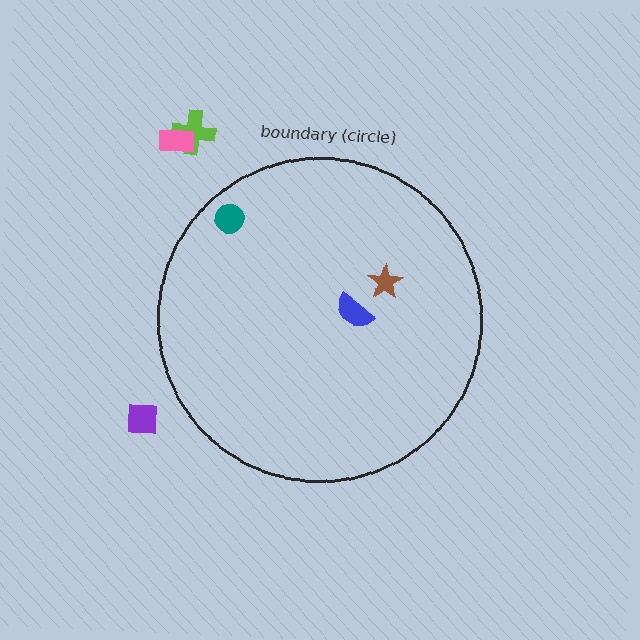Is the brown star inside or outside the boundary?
Inside.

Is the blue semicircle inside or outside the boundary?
Inside.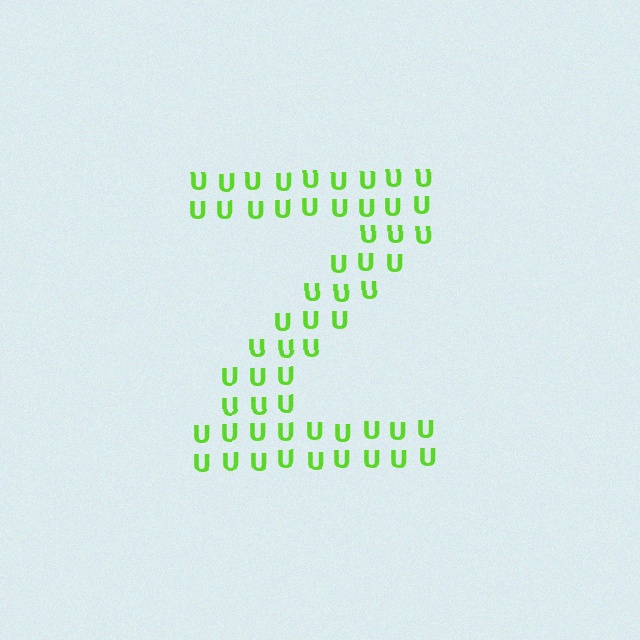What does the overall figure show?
The overall figure shows the letter Z.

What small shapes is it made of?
It is made of small letter U's.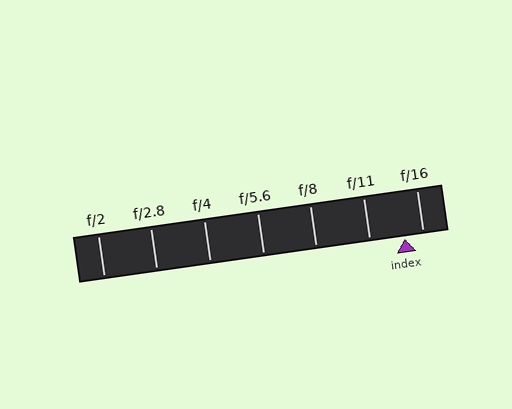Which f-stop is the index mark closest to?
The index mark is closest to f/16.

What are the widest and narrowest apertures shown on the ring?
The widest aperture shown is f/2 and the narrowest is f/16.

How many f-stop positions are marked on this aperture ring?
There are 7 f-stop positions marked.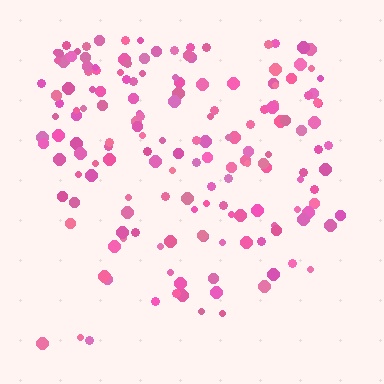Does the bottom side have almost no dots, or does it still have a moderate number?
Still a moderate number, just noticeably fewer than the top.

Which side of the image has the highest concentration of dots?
The top.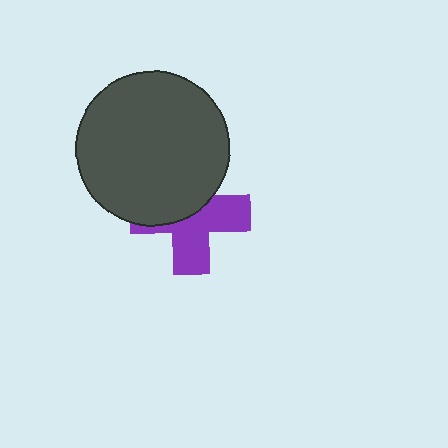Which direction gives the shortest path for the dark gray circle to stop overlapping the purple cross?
Moving up gives the shortest separation.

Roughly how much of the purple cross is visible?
About half of it is visible (roughly 53%).